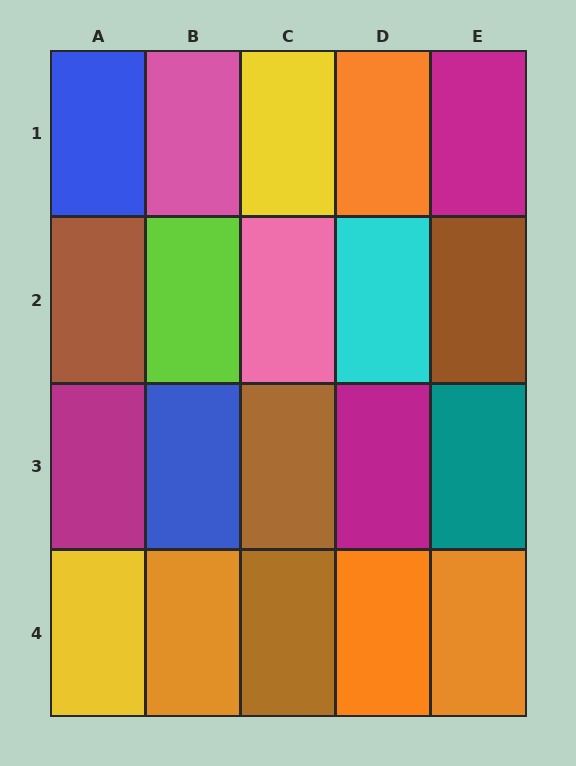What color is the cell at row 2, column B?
Lime.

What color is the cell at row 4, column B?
Orange.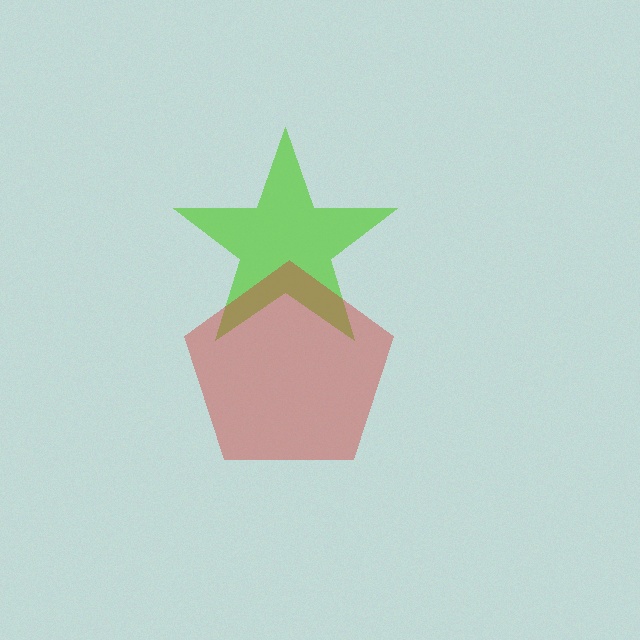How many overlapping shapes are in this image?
There are 2 overlapping shapes in the image.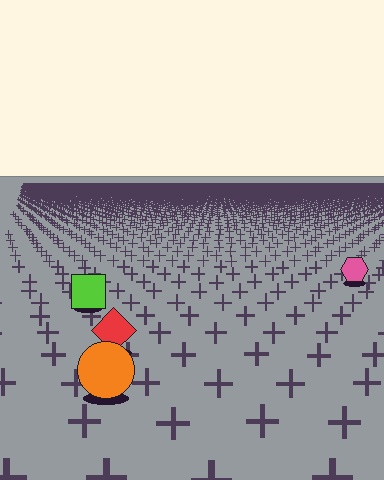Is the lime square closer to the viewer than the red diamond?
No. The red diamond is closer — you can tell from the texture gradient: the ground texture is coarser near it.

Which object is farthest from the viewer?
The pink hexagon is farthest from the viewer. It appears smaller and the ground texture around it is denser.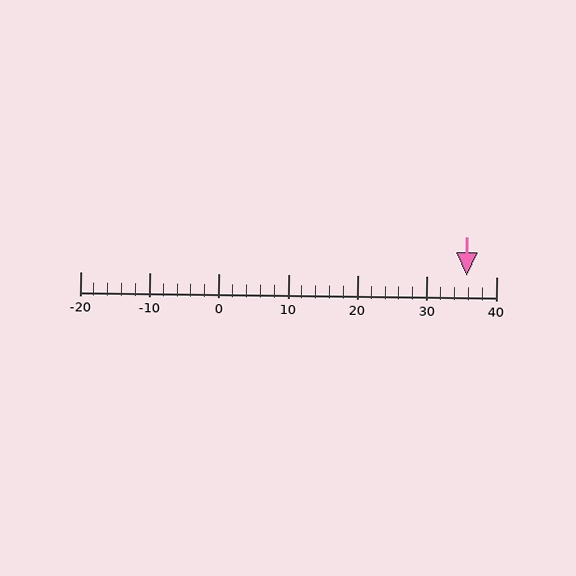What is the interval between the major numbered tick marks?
The major tick marks are spaced 10 units apart.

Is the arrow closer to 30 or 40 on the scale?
The arrow is closer to 40.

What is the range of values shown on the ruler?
The ruler shows values from -20 to 40.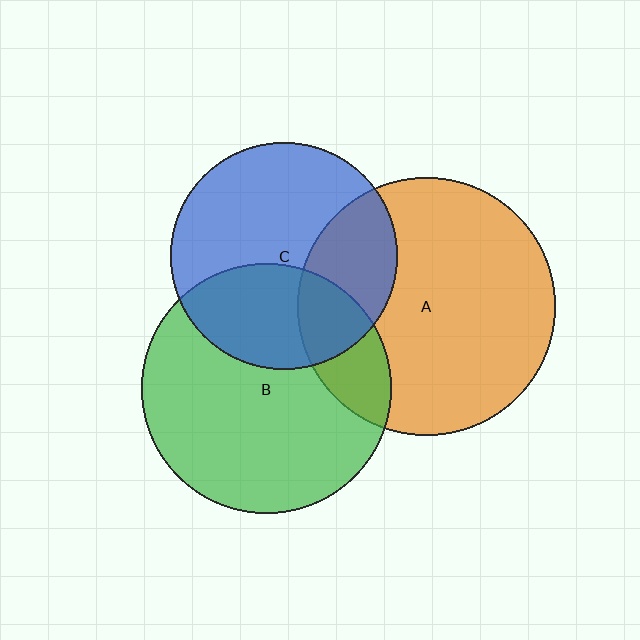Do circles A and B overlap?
Yes.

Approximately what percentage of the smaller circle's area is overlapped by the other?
Approximately 20%.